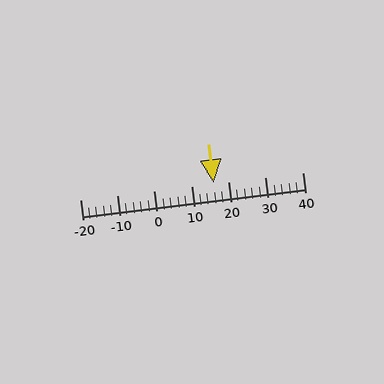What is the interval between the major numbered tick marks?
The major tick marks are spaced 10 units apart.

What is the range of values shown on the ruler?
The ruler shows values from -20 to 40.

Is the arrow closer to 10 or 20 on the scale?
The arrow is closer to 20.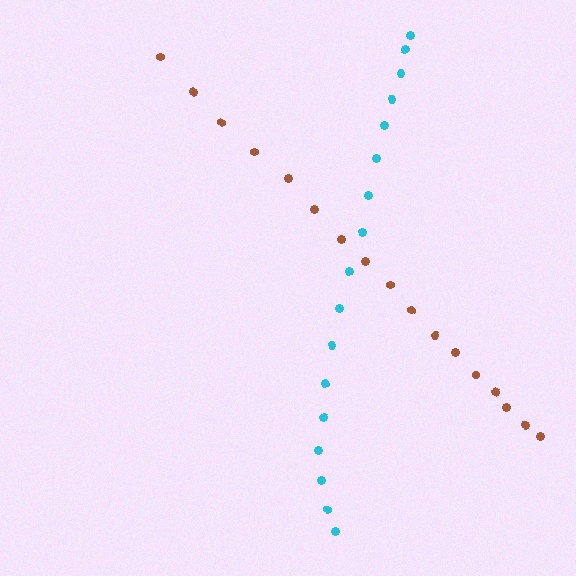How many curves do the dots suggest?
There are 2 distinct paths.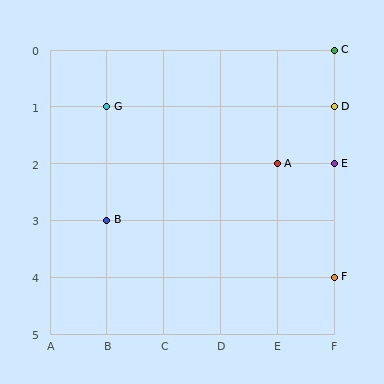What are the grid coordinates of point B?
Point B is at grid coordinates (B, 3).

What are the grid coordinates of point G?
Point G is at grid coordinates (B, 1).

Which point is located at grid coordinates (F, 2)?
Point E is at (F, 2).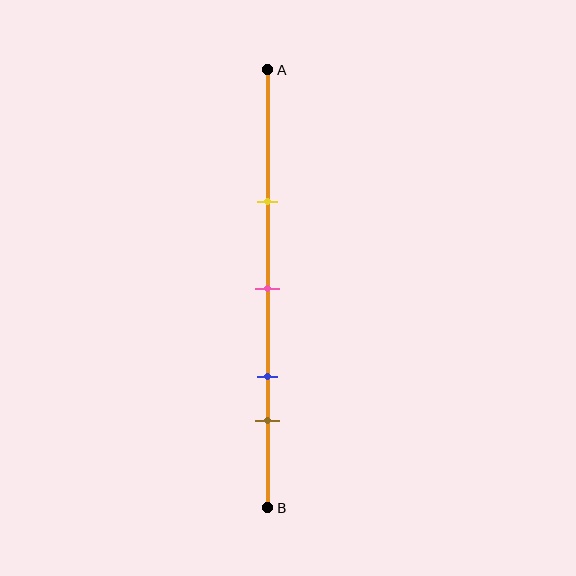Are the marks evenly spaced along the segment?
No, the marks are not evenly spaced.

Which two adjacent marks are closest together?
The blue and brown marks are the closest adjacent pair.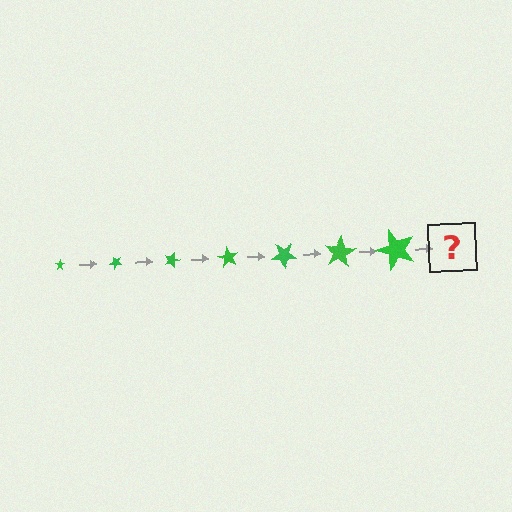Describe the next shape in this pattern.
It should be a star, larger than the previous one and rotated 315 degrees from the start.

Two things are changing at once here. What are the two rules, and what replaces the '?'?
The two rules are that the star grows larger each step and it rotates 45 degrees each step. The '?' should be a star, larger than the previous one and rotated 315 degrees from the start.